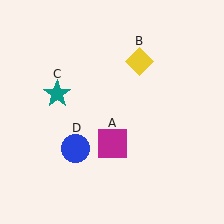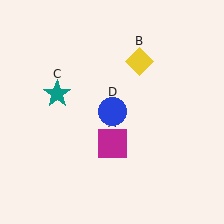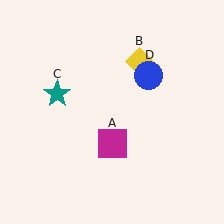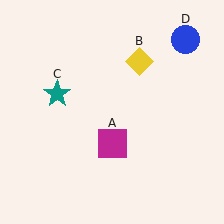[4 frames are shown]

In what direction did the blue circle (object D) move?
The blue circle (object D) moved up and to the right.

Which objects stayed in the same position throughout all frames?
Magenta square (object A) and yellow diamond (object B) and teal star (object C) remained stationary.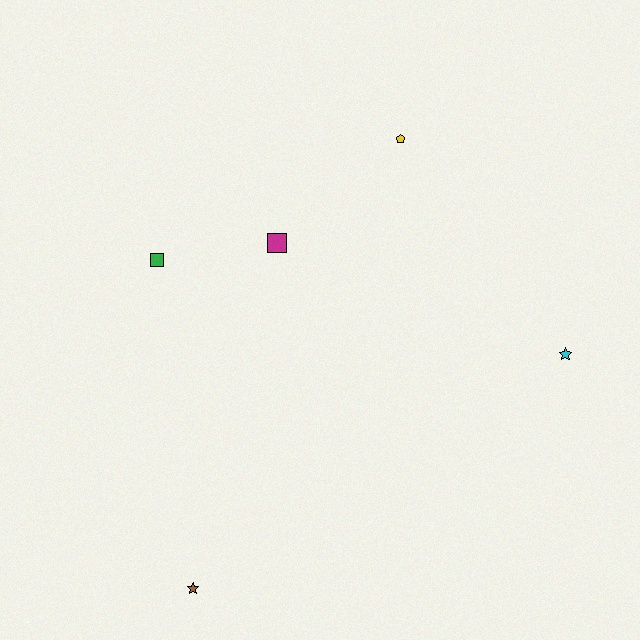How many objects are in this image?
There are 5 objects.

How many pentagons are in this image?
There is 1 pentagon.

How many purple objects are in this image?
There are no purple objects.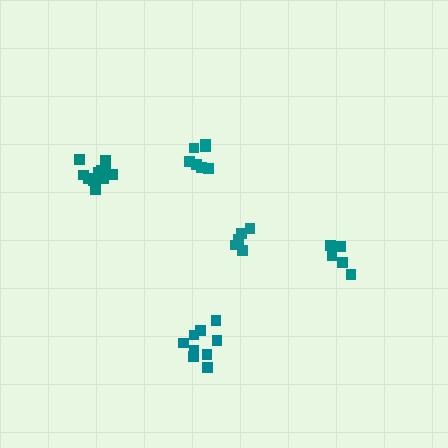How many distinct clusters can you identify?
There are 5 distinct clusters.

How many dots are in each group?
Group 1: 7 dots, Group 2: 9 dots, Group 3: 5 dots, Group 4: 5 dots, Group 5: 11 dots (37 total).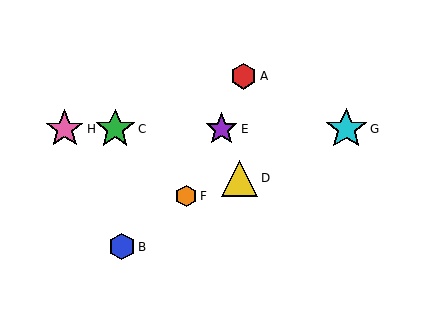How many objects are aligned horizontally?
4 objects (C, E, G, H) are aligned horizontally.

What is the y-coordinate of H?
Object H is at y≈129.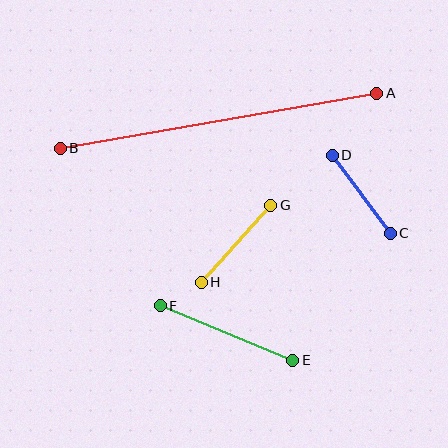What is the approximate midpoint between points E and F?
The midpoint is at approximately (226, 333) pixels.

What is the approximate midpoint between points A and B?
The midpoint is at approximately (219, 121) pixels.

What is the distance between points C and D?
The distance is approximately 97 pixels.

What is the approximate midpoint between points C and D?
The midpoint is at approximately (361, 194) pixels.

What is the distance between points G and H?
The distance is approximately 104 pixels.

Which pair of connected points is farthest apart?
Points A and B are farthest apart.